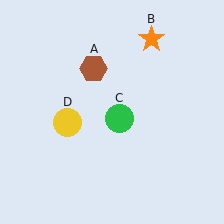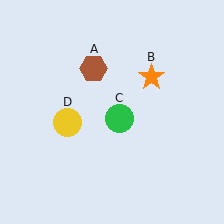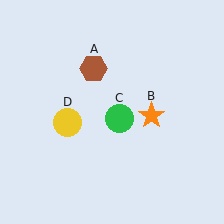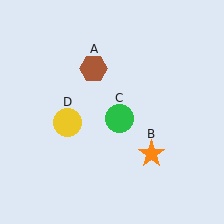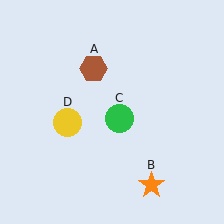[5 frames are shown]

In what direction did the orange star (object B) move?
The orange star (object B) moved down.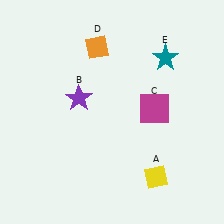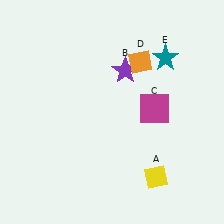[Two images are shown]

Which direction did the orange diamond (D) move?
The orange diamond (D) moved right.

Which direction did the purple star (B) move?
The purple star (B) moved right.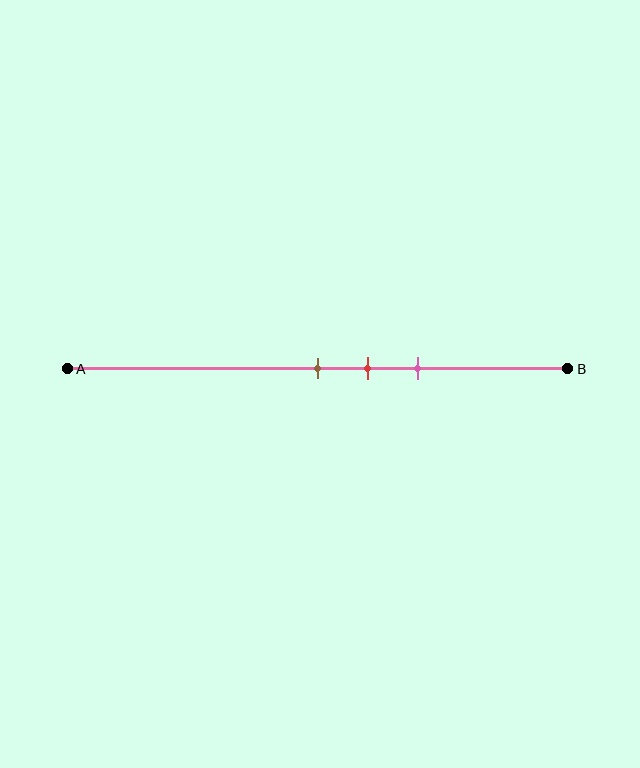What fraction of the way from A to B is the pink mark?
The pink mark is approximately 70% (0.7) of the way from A to B.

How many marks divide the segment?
There are 3 marks dividing the segment.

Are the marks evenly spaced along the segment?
Yes, the marks are approximately evenly spaced.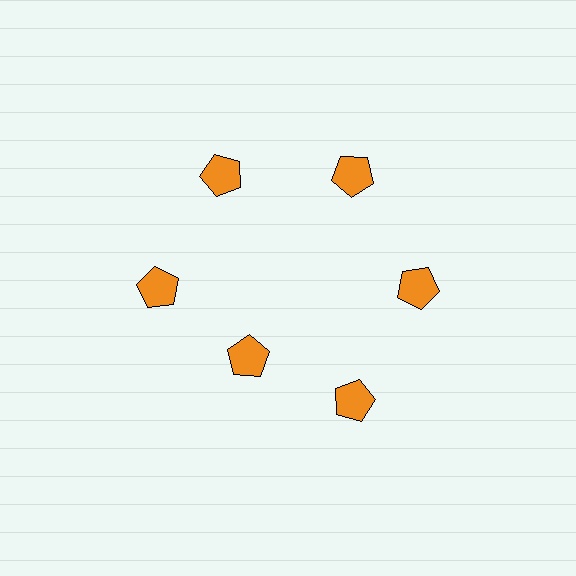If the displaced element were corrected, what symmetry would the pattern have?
It would have 6-fold rotational symmetry — the pattern would map onto itself every 60 degrees.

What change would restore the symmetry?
The symmetry would be restored by moving it outward, back onto the ring so that all 6 pentagons sit at equal angles and equal distance from the center.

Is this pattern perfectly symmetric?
No. The 6 orange pentagons are arranged in a ring, but one element near the 7 o'clock position is pulled inward toward the center, breaking the 6-fold rotational symmetry.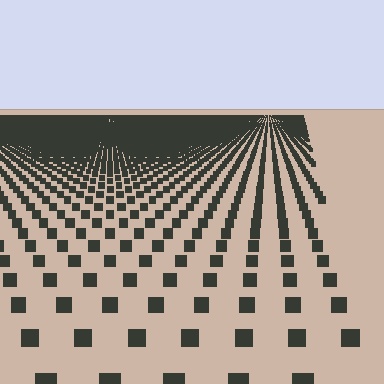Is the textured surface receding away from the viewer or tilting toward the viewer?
The surface is receding away from the viewer. Texture elements get smaller and denser toward the top.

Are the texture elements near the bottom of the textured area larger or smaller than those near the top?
Larger. Near the bottom, elements are closer to the viewer and appear at a bigger on-screen size.